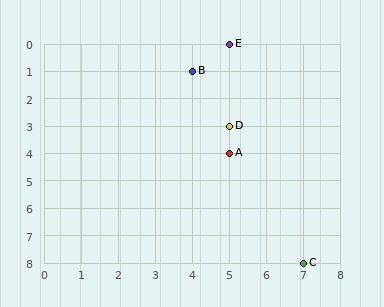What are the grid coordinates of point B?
Point B is at grid coordinates (4, 1).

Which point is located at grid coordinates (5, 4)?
Point A is at (5, 4).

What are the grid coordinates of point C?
Point C is at grid coordinates (7, 8).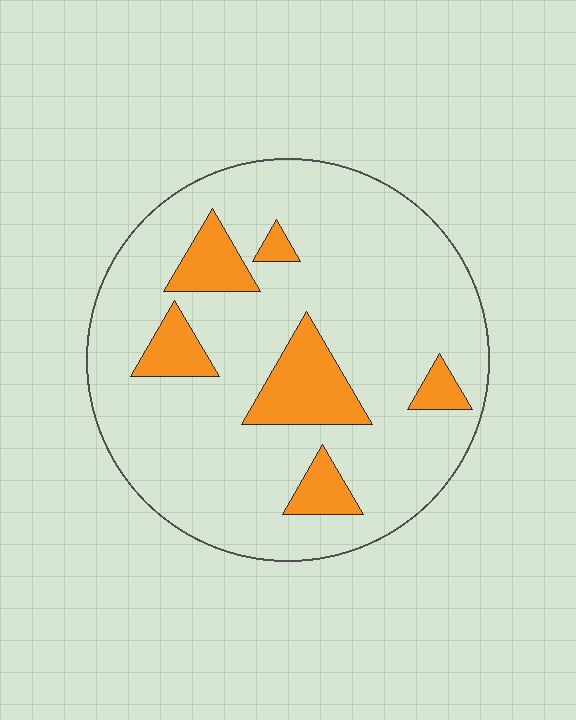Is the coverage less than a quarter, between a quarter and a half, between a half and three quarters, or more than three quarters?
Less than a quarter.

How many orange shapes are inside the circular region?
6.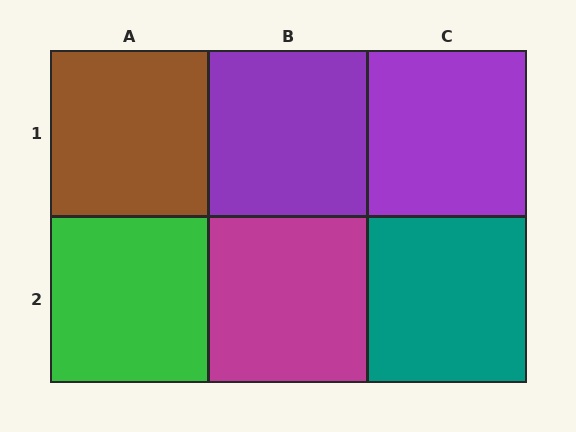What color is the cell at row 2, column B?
Magenta.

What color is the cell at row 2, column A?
Green.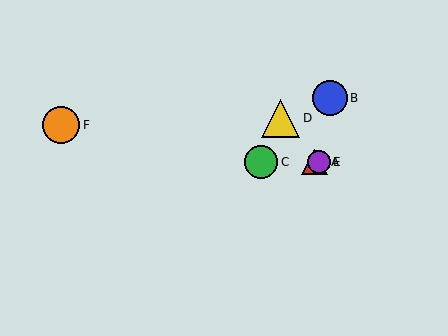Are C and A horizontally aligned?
Yes, both are at y≈162.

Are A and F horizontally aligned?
No, A is at y≈162 and F is at y≈125.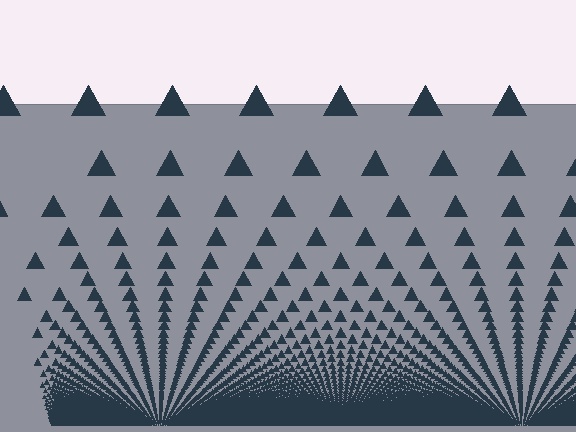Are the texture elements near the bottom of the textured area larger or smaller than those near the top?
Smaller. The gradient is inverted — elements near the bottom are smaller and denser.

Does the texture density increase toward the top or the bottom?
Density increases toward the bottom.